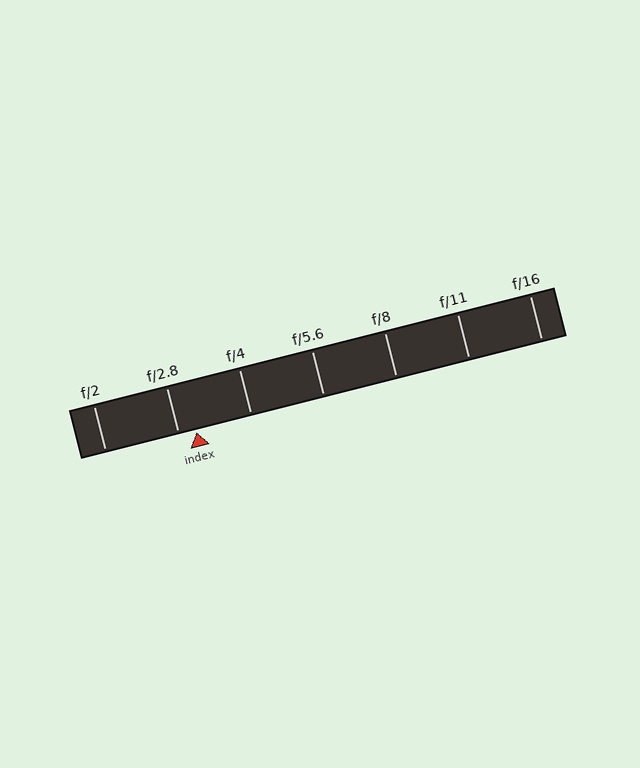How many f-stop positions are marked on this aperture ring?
There are 7 f-stop positions marked.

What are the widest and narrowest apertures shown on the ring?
The widest aperture shown is f/2 and the narrowest is f/16.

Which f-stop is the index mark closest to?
The index mark is closest to f/2.8.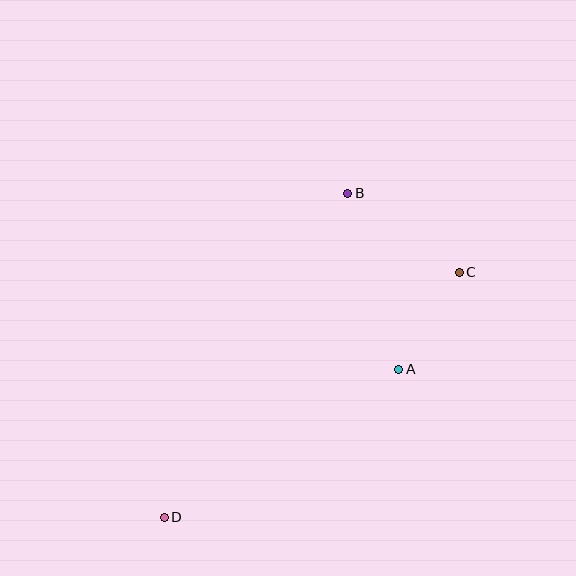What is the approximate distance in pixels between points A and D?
The distance between A and D is approximately 277 pixels.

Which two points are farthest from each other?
Points C and D are farthest from each other.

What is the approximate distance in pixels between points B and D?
The distance between B and D is approximately 372 pixels.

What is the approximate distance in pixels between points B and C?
The distance between B and C is approximately 136 pixels.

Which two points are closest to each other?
Points A and C are closest to each other.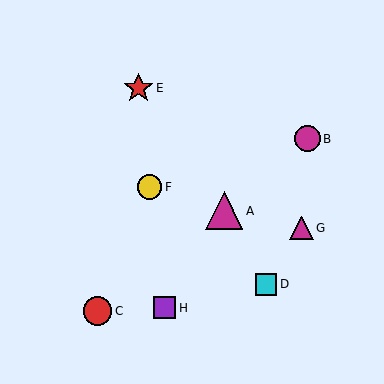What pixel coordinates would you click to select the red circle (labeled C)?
Click at (98, 311) to select the red circle C.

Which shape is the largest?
The magenta triangle (labeled A) is the largest.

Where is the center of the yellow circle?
The center of the yellow circle is at (150, 187).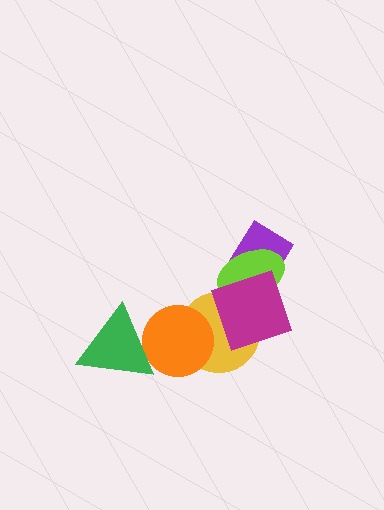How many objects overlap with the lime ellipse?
3 objects overlap with the lime ellipse.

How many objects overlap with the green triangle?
1 object overlaps with the green triangle.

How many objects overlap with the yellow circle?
3 objects overlap with the yellow circle.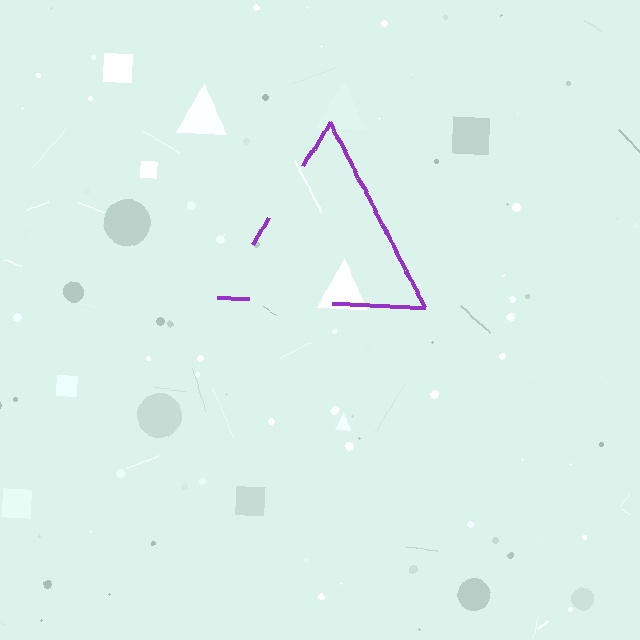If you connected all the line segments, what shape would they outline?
They would outline a triangle.